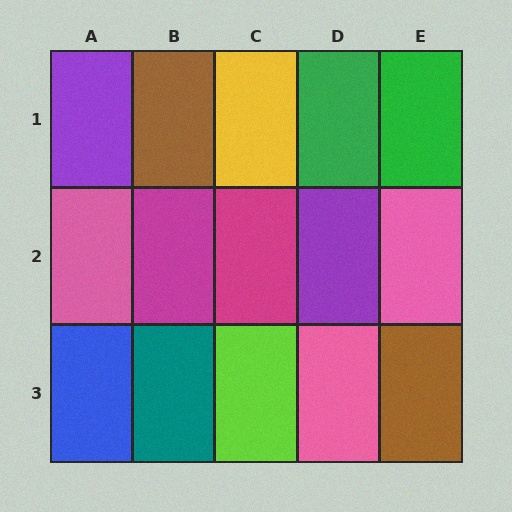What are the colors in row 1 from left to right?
Purple, brown, yellow, green, green.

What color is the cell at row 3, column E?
Brown.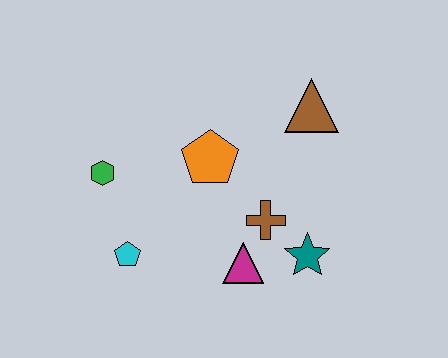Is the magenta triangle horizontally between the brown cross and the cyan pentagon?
Yes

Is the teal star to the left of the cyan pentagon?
No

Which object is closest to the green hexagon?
The cyan pentagon is closest to the green hexagon.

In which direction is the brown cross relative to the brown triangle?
The brown cross is below the brown triangle.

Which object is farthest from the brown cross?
The green hexagon is farthest from the brown cross.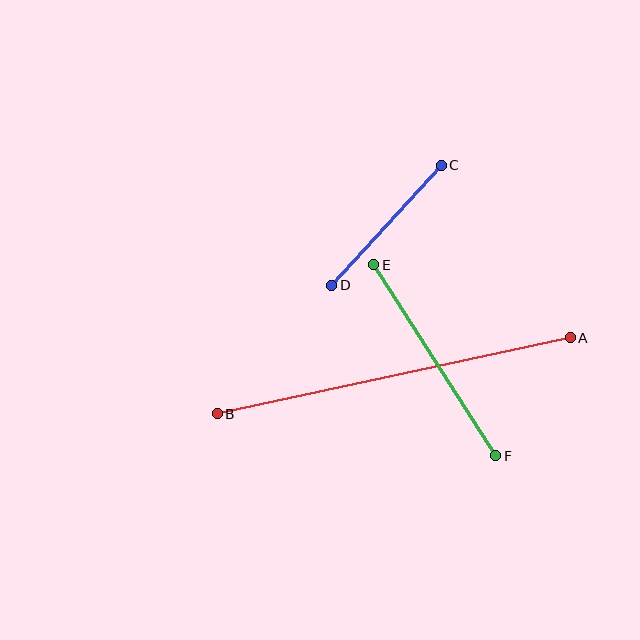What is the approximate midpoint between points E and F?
The midpoint is at approximately (435, 360) pixels.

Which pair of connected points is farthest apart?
Points A and B are farthest apart.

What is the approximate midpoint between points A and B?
The midpoint is at approximately (394, 376) pixels.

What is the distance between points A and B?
The distance is approximately 361 pixels.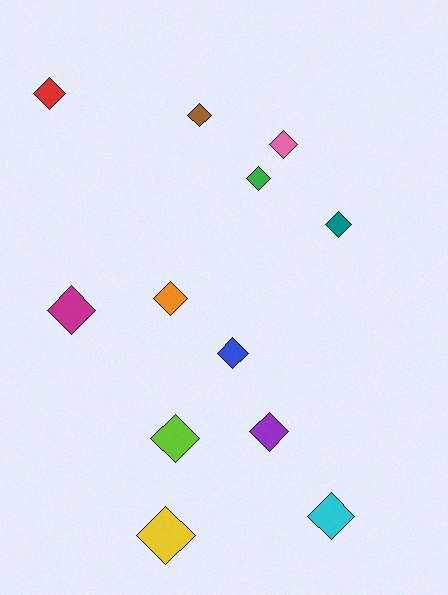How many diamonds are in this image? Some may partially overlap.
There are 12 diamonds.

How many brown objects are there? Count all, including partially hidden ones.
There is 1 brown object.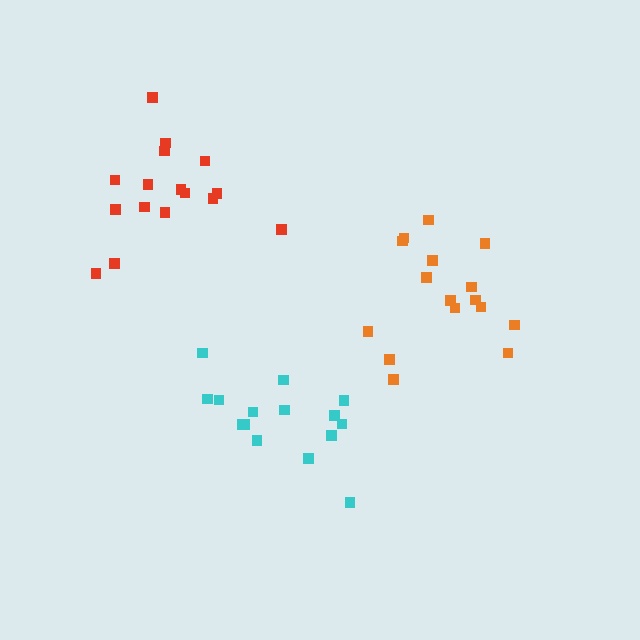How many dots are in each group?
Group 1: 16 dots, Group 2: 16 dots, Group 3: 15 dots (47 total).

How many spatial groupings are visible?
There are 3 spatial groupings.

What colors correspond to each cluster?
The clusters are colored: orange, red, cyan.